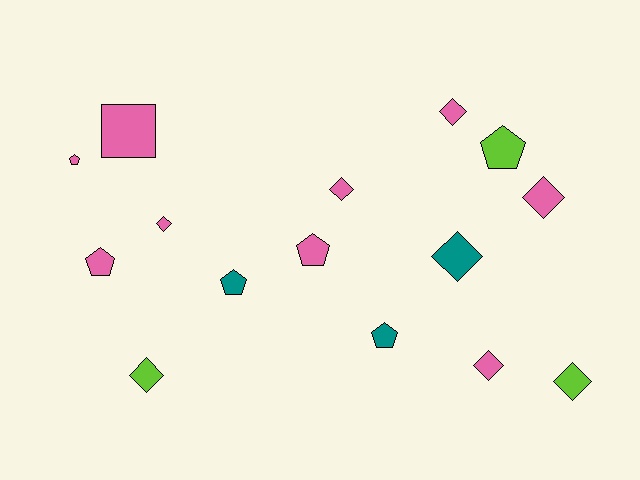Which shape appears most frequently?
Diamond, with 8 objects.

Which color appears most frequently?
Pink, with 9 objects.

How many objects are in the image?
There are 15 objects.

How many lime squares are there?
There are no lime squares.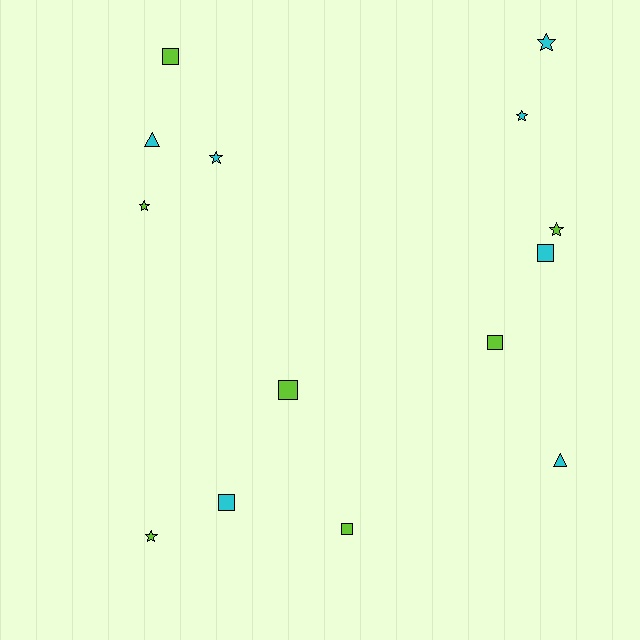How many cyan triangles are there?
There are 2 cyan triangles.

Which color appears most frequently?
Lime, with 7 objects.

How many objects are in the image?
There are 14 objects.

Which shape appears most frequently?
Star, with 6 objects.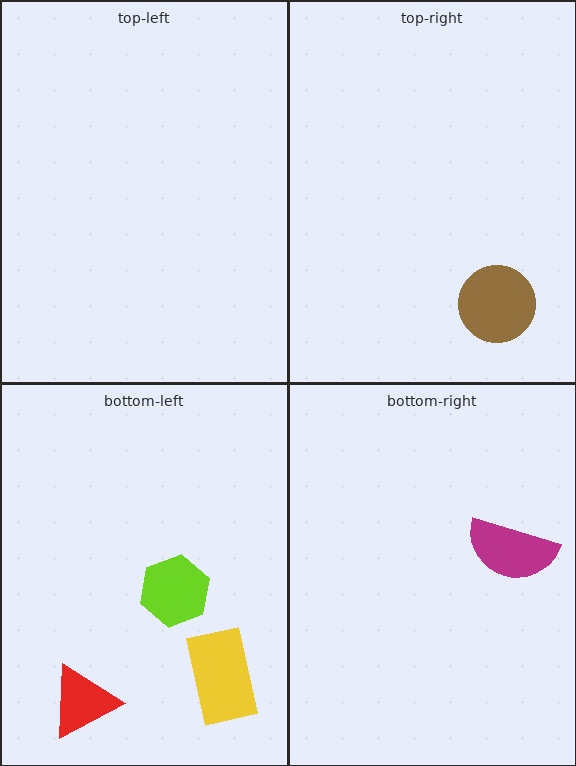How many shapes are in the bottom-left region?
3.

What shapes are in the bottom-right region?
The magenta semicircle.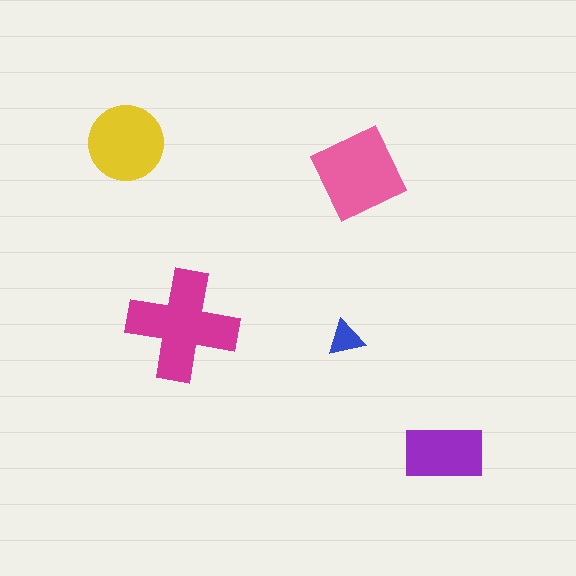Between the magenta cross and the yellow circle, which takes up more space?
The magenta cross.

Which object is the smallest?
The blue triangle.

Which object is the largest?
The magenta cross.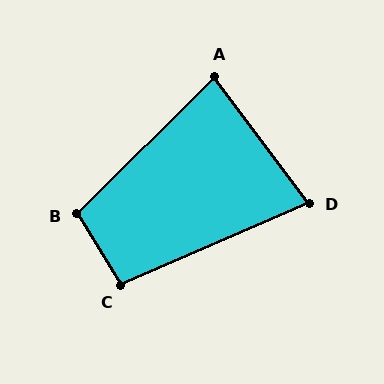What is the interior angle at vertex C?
Approximately 98 degrees (obtuse).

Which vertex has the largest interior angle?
B, at approximately 103 degrees.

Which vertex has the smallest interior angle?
D, at approximately 77 degrees.